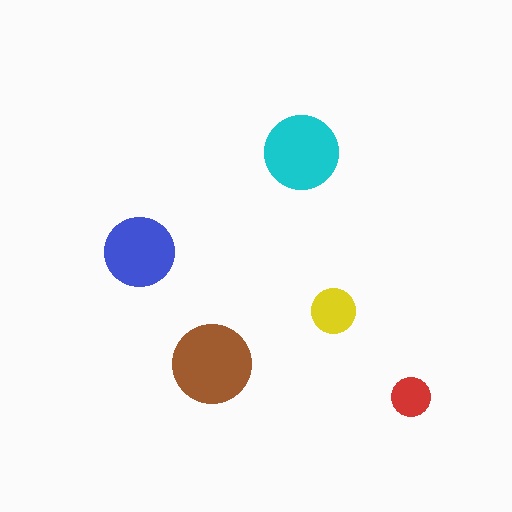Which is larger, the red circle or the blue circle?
The blue one.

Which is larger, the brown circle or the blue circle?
The brown one.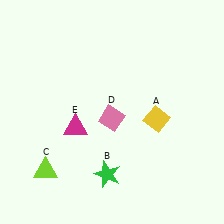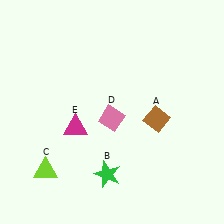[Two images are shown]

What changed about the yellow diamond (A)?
In Image 1, A is yellow. In Image 2, it changed to brown.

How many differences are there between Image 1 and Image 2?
There is 1 difference between the two images.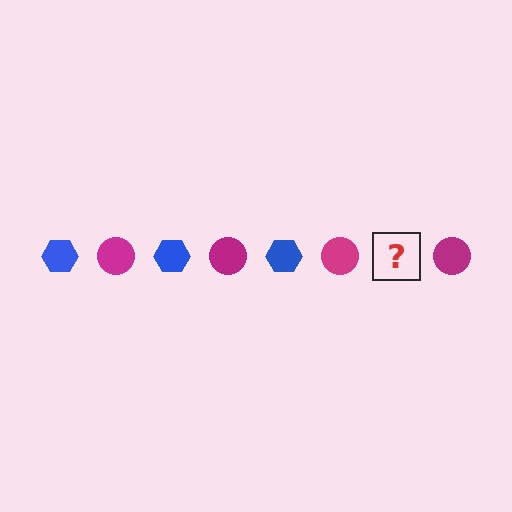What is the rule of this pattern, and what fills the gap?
The rule is that the pattern alternates between blue hexagon and magenta circle. The gap should be filled with a blue hexagon.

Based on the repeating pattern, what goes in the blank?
The blank should be a blue hexagon.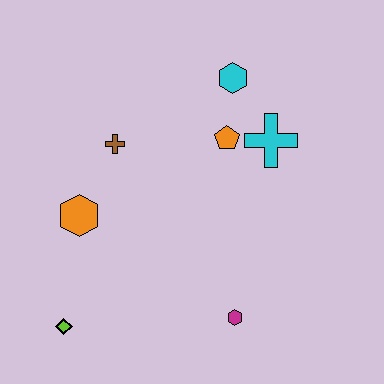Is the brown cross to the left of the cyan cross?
Yes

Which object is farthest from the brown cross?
The magenta hexagon is farthest from the brown cross.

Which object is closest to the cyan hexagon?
The orange pentagon is closest to the cyan hexagon.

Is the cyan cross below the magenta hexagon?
No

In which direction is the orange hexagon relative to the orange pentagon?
The orange hexagon is to the left of the orange pentagon.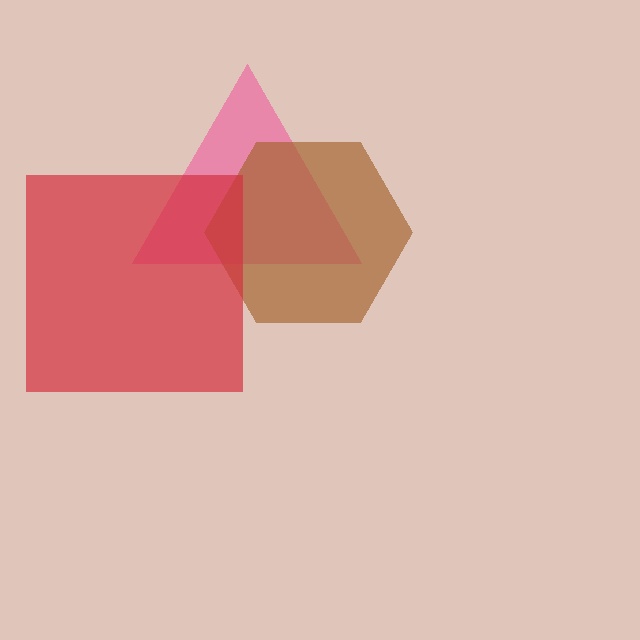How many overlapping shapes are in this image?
There are 3 overlapping shapes in the image.